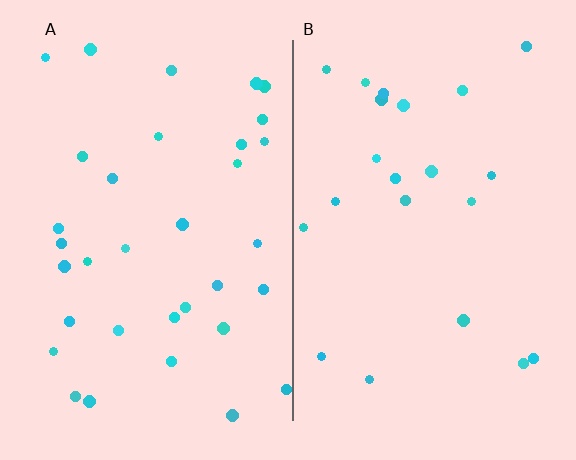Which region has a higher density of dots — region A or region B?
A (the left).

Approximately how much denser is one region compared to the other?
Approximately 1.5× — region A over region B.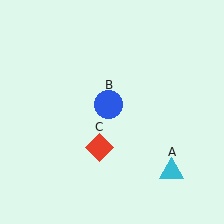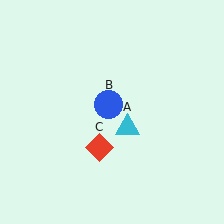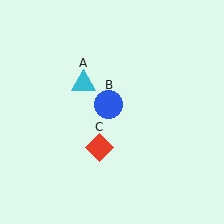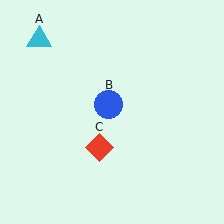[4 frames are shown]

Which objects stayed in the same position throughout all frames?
Blue circle (object B) and red diamond (object C) remained stationary.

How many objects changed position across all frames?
1 object changed position: cyan triangle (object A).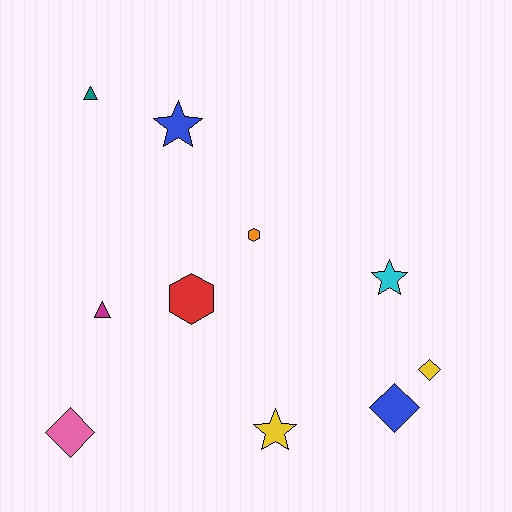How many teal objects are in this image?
There is 1 teal object.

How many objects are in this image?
There are 10 objects.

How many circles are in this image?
There are no circles.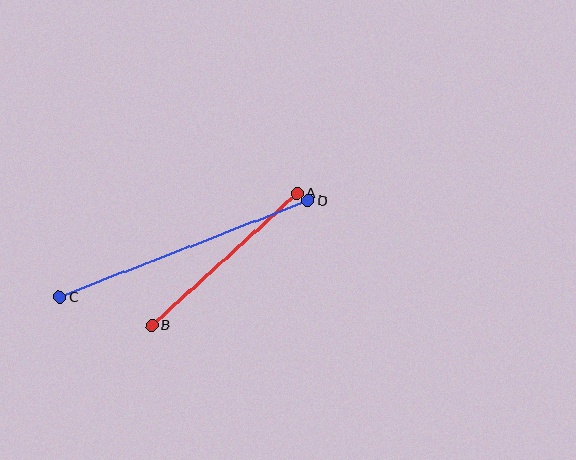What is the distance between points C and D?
The distance is approximately 266 pixels.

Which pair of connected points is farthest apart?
Points C and D are farthest apart.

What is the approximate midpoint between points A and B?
The midpoint is at approximately (224, 259) pixels.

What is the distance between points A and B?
The distance is approximately 196 pixels.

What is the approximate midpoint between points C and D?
The midpoint is at approximately (184, 249) pixels.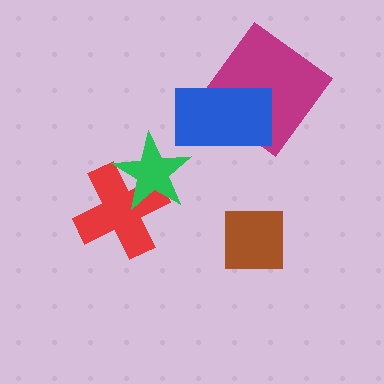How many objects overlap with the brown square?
0 objects overlap with the brown square.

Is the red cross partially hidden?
Yes, it is partially covered by another shape.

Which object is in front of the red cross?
The green star is in front of the red cross.